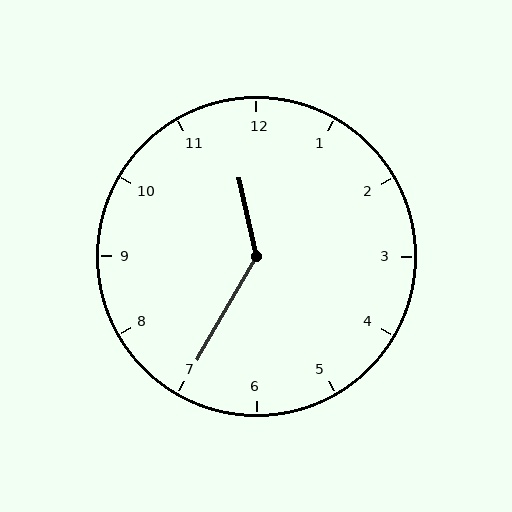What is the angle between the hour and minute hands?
Approximately 138 degrees.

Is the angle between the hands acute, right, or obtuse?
It is obtuse.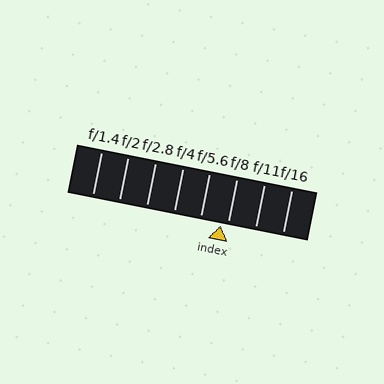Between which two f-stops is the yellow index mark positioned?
The index mark is between f/5.6 and f/8.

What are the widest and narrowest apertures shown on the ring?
The widest aperture shown is f/1.4 and the narrowest is f/16.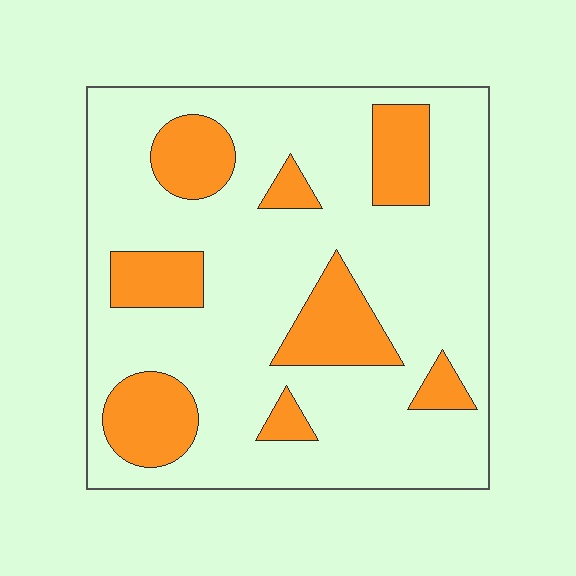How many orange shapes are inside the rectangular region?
8.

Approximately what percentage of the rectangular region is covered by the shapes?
Approximately 25%.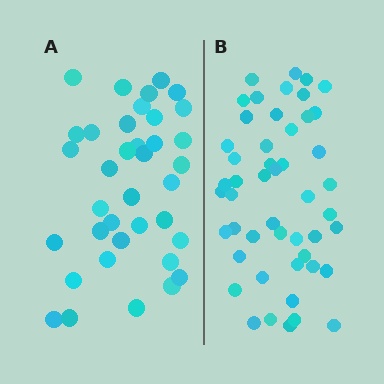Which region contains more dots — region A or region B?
Region B (the right region) has more dots.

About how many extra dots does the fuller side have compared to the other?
Region B has roughly 12 or so more dots than region A.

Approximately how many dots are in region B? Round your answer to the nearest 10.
About 50 dots. (The exact count is 49, which rounds to 50.)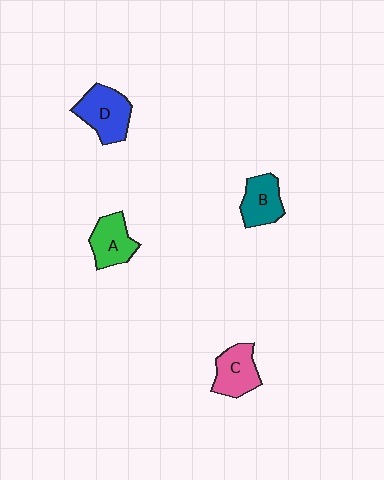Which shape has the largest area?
Shape D (blue).